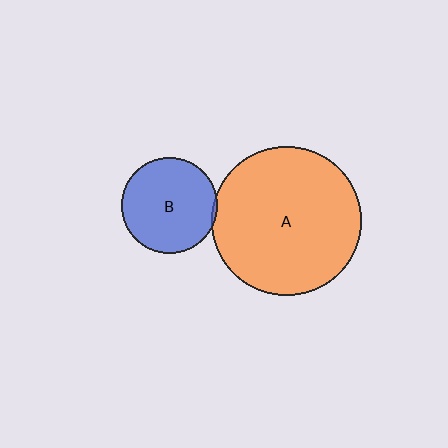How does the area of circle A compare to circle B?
Approximately 2.4 times.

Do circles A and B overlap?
Yes.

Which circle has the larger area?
Circle A (orange).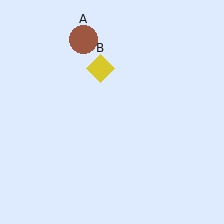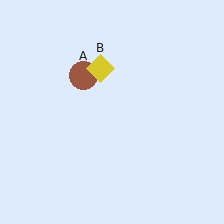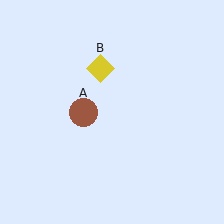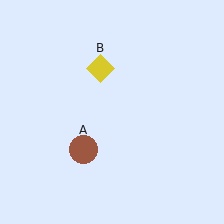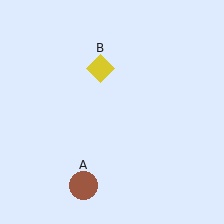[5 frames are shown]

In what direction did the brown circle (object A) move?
The brown circle (object A) moved down.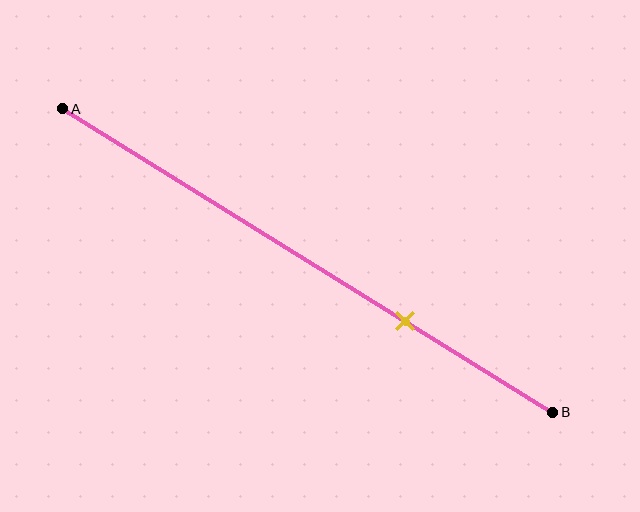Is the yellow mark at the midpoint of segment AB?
No, the mark is at about 70% from A, not at the 50% midpoint.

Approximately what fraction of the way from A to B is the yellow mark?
The yellow mark is approximately 70% of the way from A to B.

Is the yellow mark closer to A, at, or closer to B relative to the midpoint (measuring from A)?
The yellow mark is closer to point B than the midpoint of segment AB.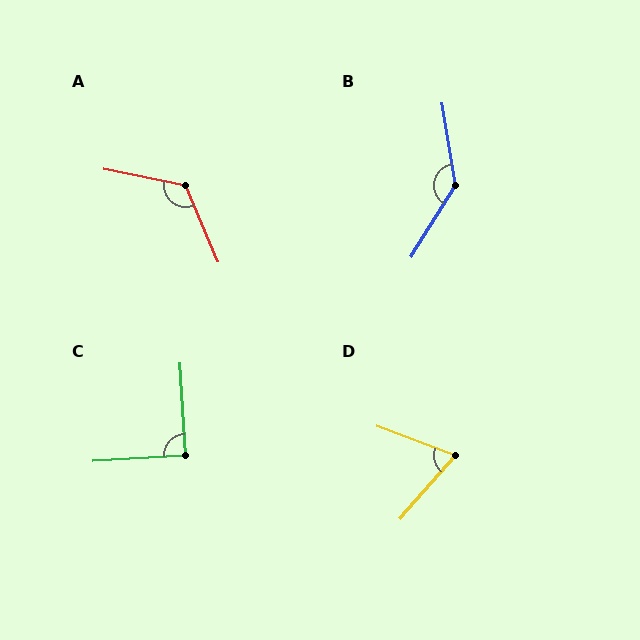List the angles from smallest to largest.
D (70°), C (90°), A (125°), B (139°).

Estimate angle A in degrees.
Approximately 125 degrees.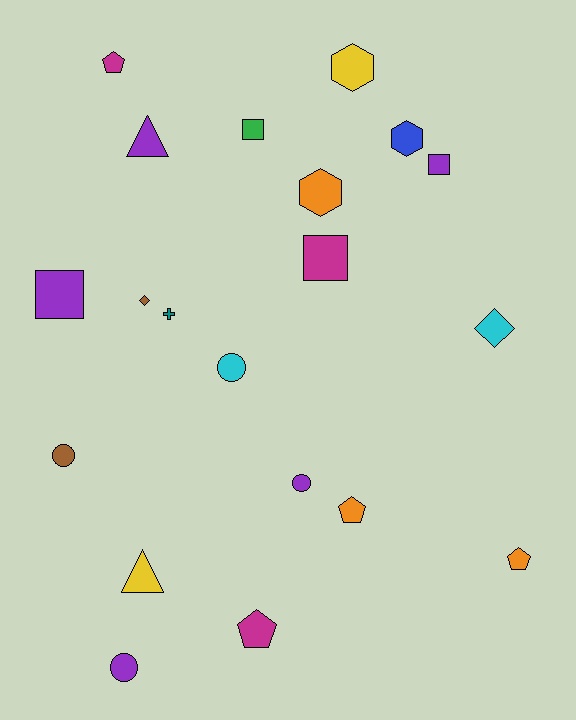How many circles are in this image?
There are 4 circles.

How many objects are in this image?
There are 20 objects.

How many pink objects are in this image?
There are no pink objects.